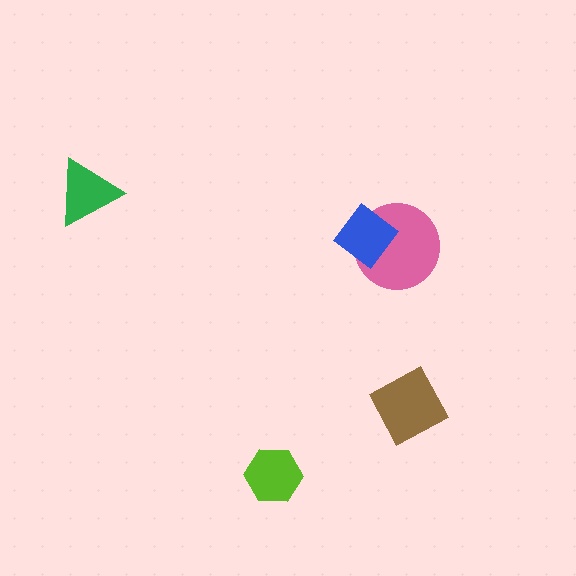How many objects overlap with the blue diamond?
1 object overlaps with the blue diamond.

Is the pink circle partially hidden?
Yes, it is partially covered by another shape.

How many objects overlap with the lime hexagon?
0 objects overlap with the lime hexagon.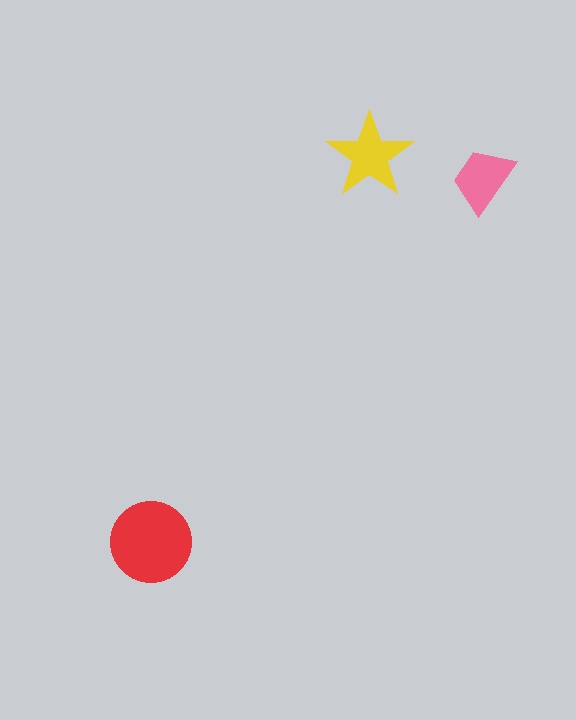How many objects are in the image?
There are 3 objects in the image.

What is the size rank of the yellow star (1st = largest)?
2nd.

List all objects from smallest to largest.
The pink trapezoid, the yellow star, the red circle.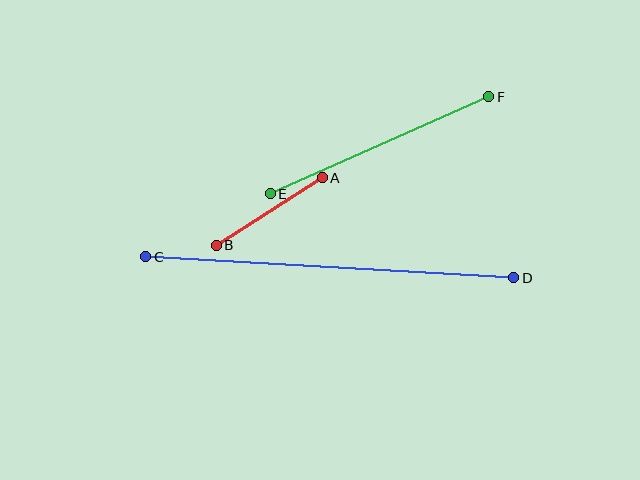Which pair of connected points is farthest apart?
Points C and D are farthest apart.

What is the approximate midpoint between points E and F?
The midpoint is at approximately (380, 145) pixels.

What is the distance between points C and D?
The distance is approximately 369 pixels.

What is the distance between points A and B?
The distance is approximately 125 pixels.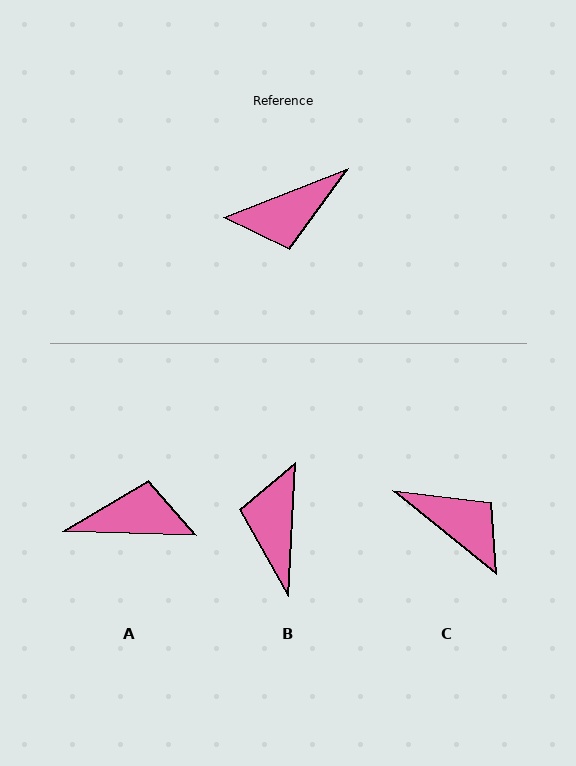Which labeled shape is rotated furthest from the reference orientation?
A, about 157 degrees away.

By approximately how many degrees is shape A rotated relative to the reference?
Approximately 157 degrees counter-clockwise.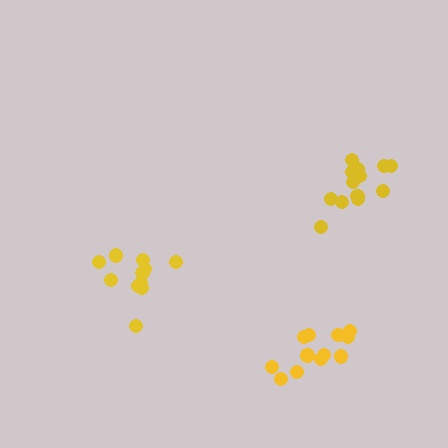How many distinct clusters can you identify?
There are 3 distinct clusters.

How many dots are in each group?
Group 1: 12 dots, Group 2: 13 dots, Group 3: 11 dots (36 total).